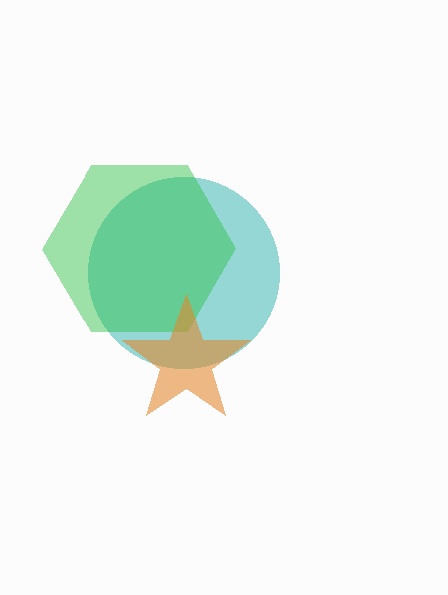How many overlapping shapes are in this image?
There are 3 overlapping shapes in the image.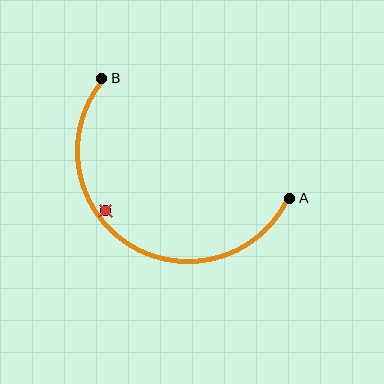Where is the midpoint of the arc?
The arc midpoint is the point on the curve farthest from the straight line joining A and B. It sits below that line.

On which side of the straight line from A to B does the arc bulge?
The arc bulges below the straight line connecting A and B.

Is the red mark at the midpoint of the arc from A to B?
No — the red mark does not lie on the arc at all. It sits slightly inside the curve.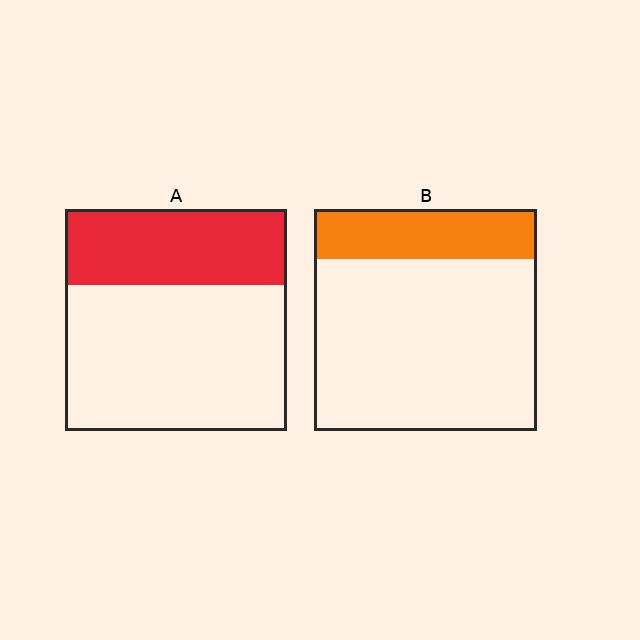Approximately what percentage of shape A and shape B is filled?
A is approximately 35% and B is approximately 25%.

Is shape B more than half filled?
No.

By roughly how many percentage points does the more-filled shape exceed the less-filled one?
By roughly 10 percentage points (A over B).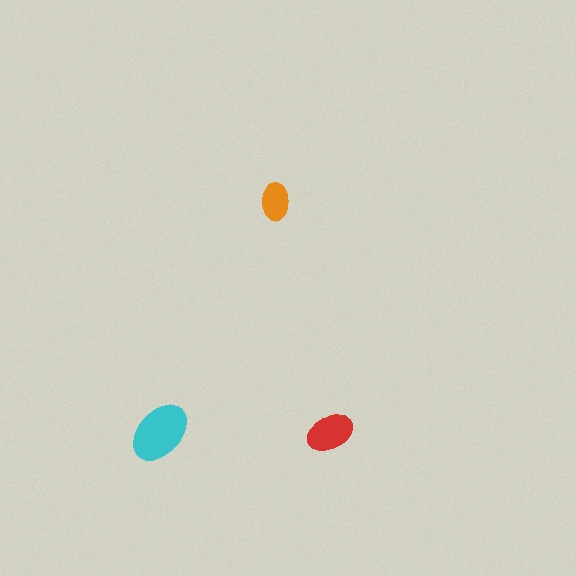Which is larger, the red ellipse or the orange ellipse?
The red one.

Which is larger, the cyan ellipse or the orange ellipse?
The cyan one.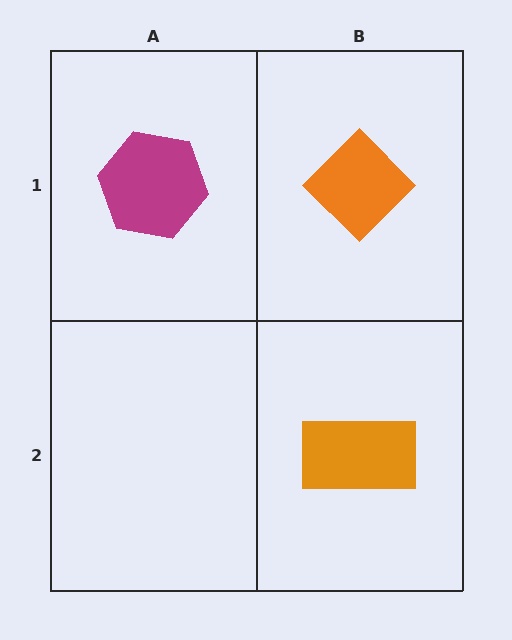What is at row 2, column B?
An orange rectangle.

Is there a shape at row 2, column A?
No, that cell is empty.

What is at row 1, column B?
An orange diamond.